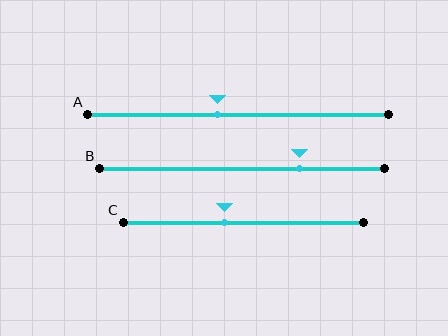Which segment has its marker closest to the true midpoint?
Segment A has its marker closest to the true midpoint.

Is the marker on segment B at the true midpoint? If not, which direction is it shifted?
No, the marker on segment B is shifted to the right by about 20% of the segment length.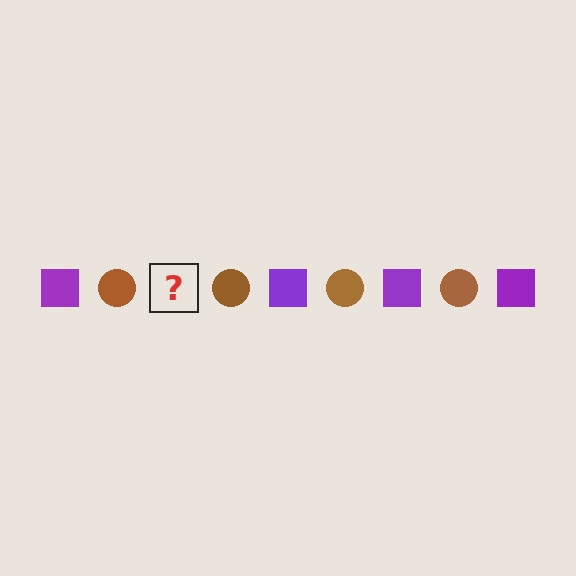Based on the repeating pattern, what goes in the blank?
The blank should be a purple square.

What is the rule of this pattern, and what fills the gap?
The rule is that the pattern alternates between purple square and brown circle. The gap should be filled with a purple square.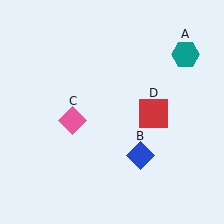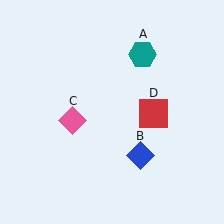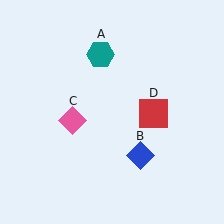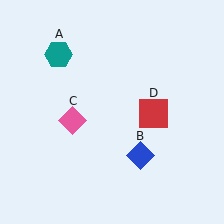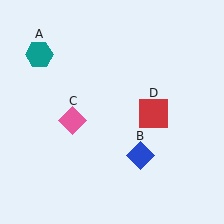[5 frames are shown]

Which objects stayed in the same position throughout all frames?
Blue diamond (object B) and pink diamond (object C) and red square (object D) remained stationary.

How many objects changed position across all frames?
1 object changed position: teal hexagon (object A).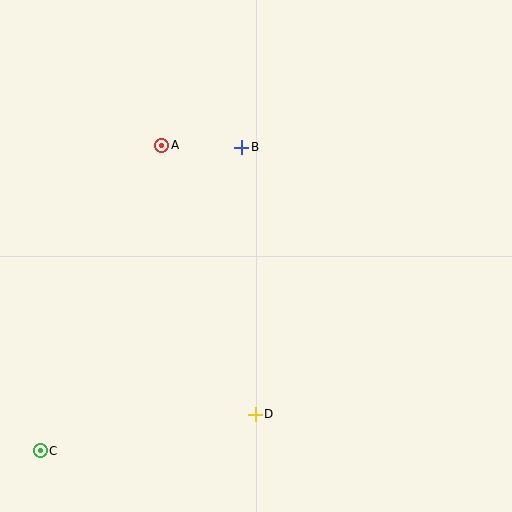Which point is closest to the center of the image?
Point B at (242, 147) is closest to the center.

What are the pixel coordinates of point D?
Point D is at (255, 414).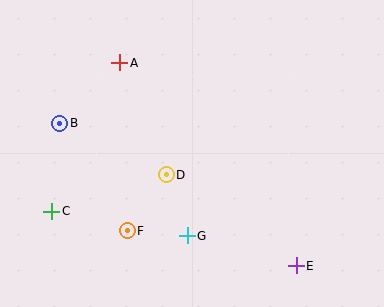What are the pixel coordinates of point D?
Point D is at (166, 175).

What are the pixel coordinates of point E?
Point E is at (296, 266).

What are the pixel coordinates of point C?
Point C is at (52, 211).